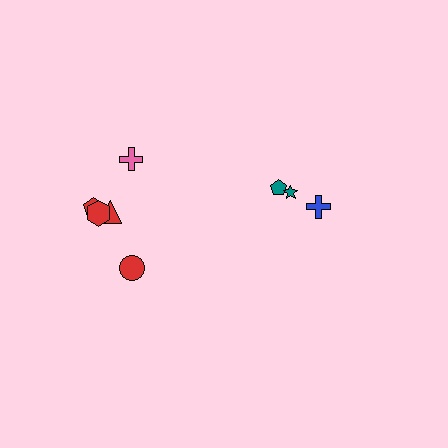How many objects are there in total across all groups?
There are 8 objects.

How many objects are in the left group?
There are 5 objects.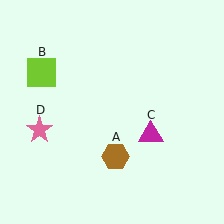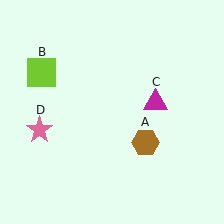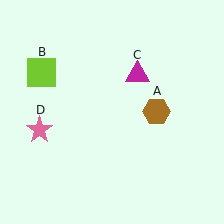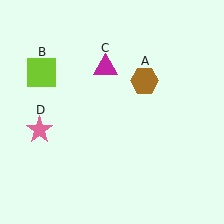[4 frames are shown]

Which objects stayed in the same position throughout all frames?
Lime square (object B) and pink star (object D) remained stationary.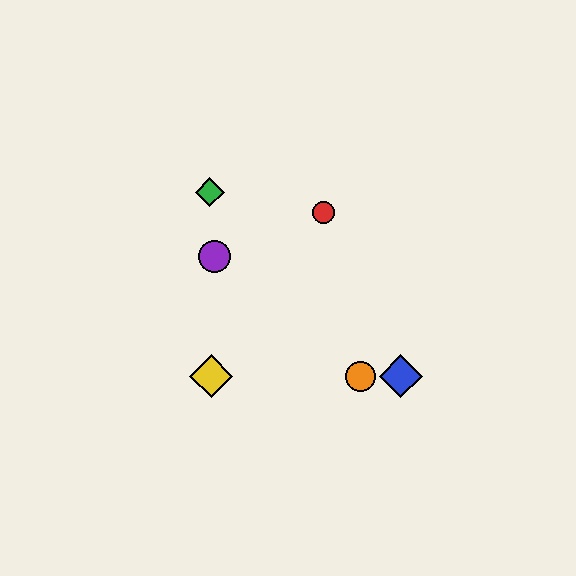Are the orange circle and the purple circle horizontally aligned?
No, the orange circle is at y≈376 and the purple circle is at y≈256.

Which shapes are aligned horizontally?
The blue diamond, the yellow diamond, the orange circle are aligned horizontally.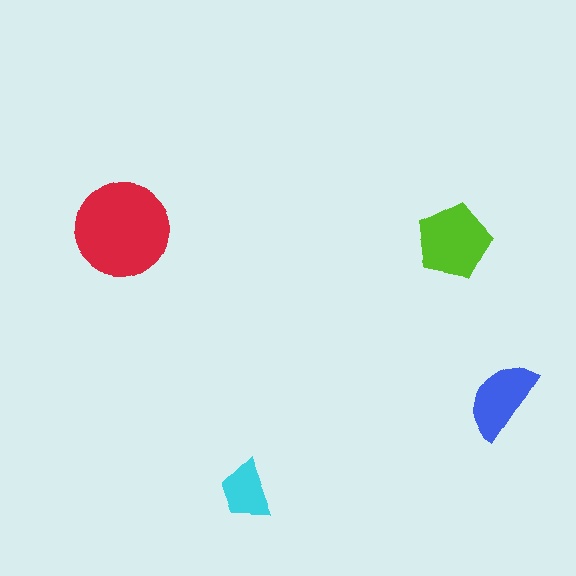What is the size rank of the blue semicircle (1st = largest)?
3rd.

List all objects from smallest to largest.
The cyan trapezoid, the blue semicircle, the lime pentagon, the red circle.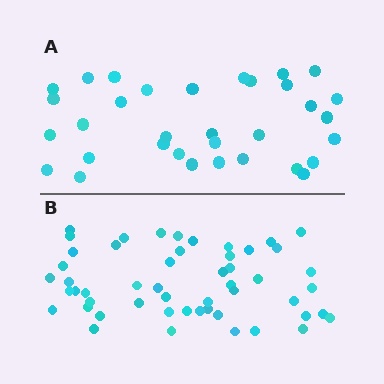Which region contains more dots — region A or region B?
Region B (the bottom region) has more dots.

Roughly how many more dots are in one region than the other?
Region B has approximately 20 more dots than region A.